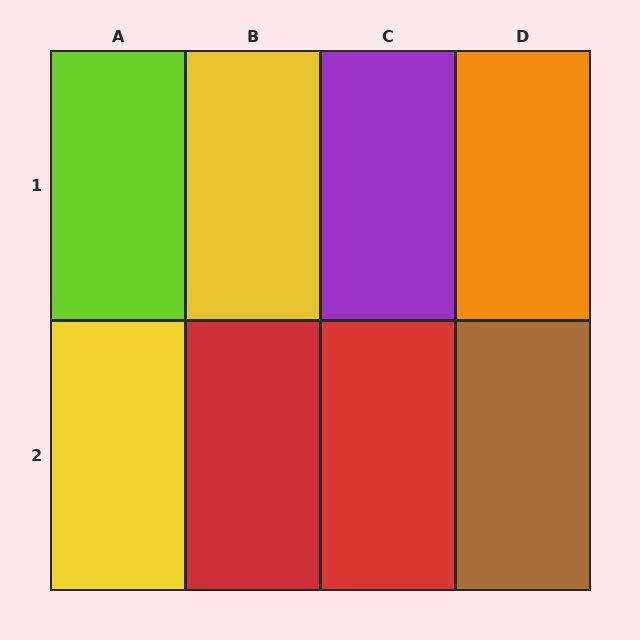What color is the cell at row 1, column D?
Orange.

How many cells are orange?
1 cell is orange.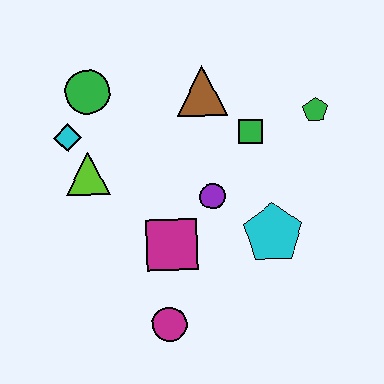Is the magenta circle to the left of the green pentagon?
Yes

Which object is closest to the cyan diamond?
The lime triangle is closest to the cyan diamond.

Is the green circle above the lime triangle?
Yes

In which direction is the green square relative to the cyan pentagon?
The green square is above the cyan pentagon.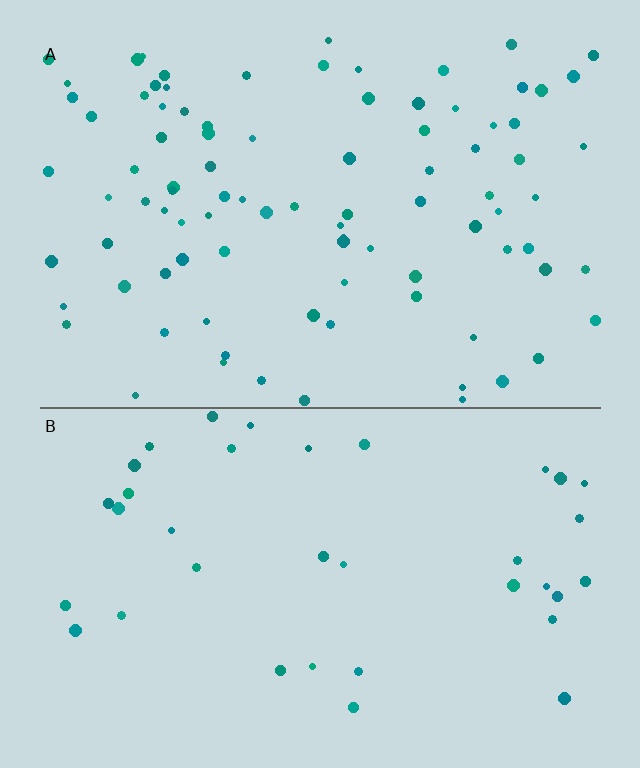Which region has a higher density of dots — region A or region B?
A (the top).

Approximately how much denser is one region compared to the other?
Approximately 2.5× — region A over region B.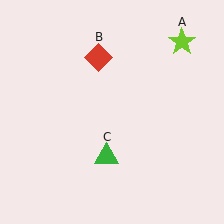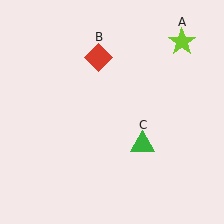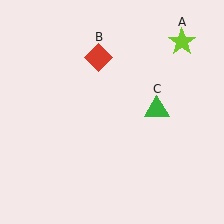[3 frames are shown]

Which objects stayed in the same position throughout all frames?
Lime star (object A) and red diamond (object B) remained stationary.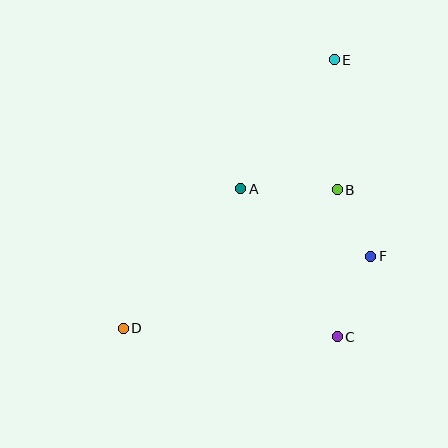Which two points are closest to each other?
Points B and F are closest to each other.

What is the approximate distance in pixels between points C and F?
The distance between C and F is approximately 87 pixels.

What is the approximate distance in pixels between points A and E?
The distance between A and E is approximately 159 pixels.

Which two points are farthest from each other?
Points D and E are farthest from each other.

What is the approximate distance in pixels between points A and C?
The distance between A and C is approximately 177 pixels.